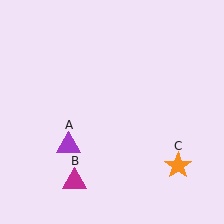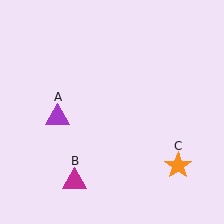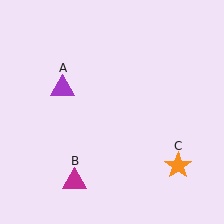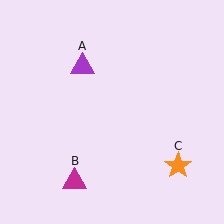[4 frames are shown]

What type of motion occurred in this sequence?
The purple triangle (object A) rotated clockwise around the center of the scene.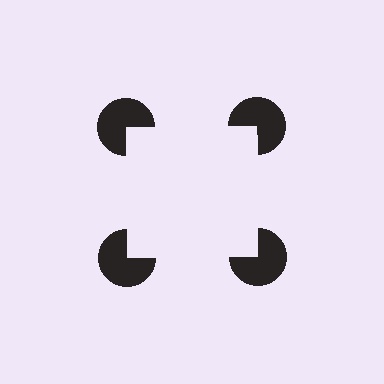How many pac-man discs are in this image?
There are 4 — one at each vertex of the illusory square.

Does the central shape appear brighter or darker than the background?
It typically appears slightly brighter than the background, even though no actual brightness change is drawn.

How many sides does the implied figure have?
4 sides.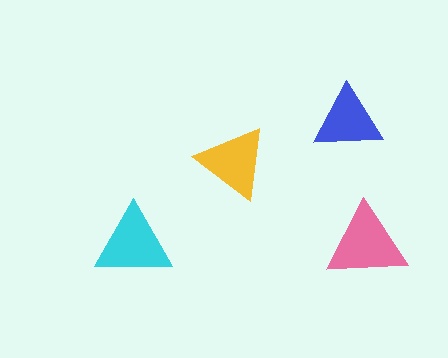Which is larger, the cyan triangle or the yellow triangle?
The cyan one.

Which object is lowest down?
The pink triangle is bottommost.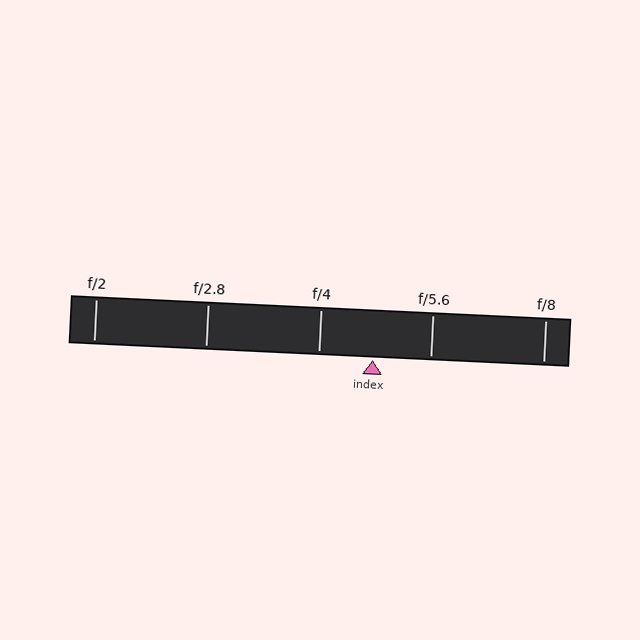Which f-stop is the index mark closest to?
The index mark is closest to f/4.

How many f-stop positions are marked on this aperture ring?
There are 5 f-stop positions marked.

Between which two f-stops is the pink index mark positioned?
The index mark is between f/4 and f/5.6.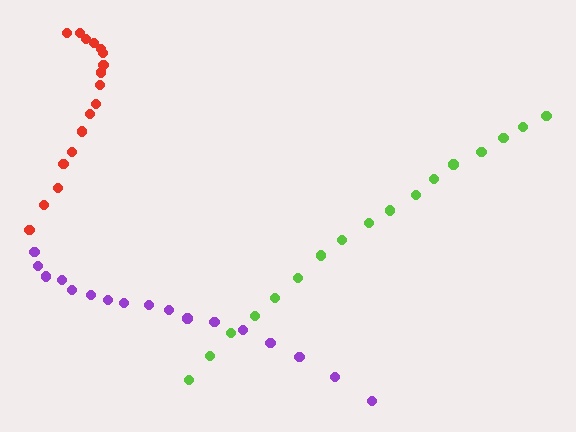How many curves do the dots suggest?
There are 3 distinct paths.